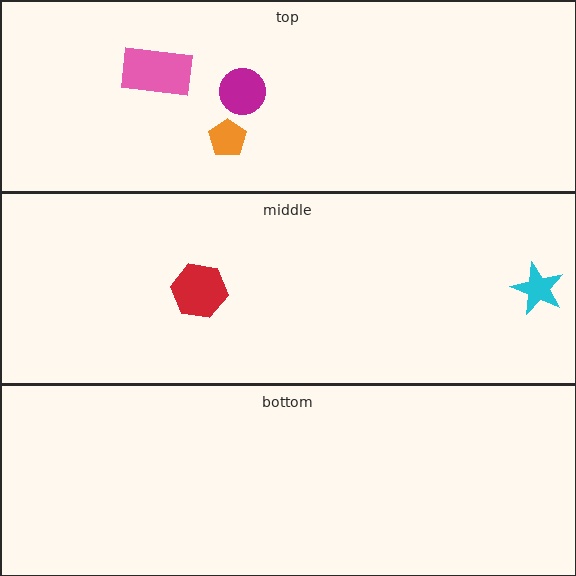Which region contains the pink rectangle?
The top region.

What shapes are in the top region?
The magenta circle, the pink rectangle, the orange pentagon.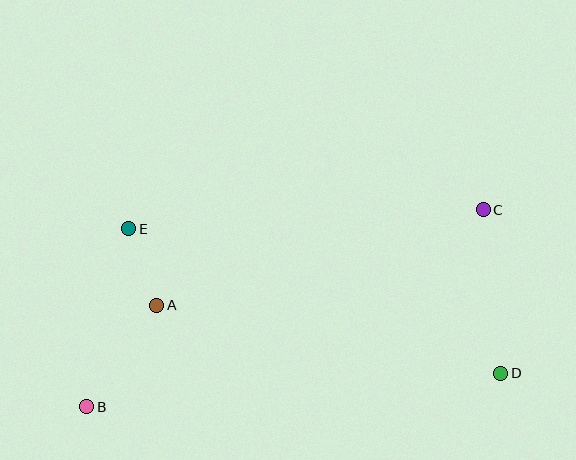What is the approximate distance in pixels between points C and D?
The distance between C and D is approximately 164 pixels.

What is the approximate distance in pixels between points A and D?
The distance between A and D is approximately 351 pixels.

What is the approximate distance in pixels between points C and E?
The distance between C and E is approximately 355 pixels.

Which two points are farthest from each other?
Points B and C are farthest from each other.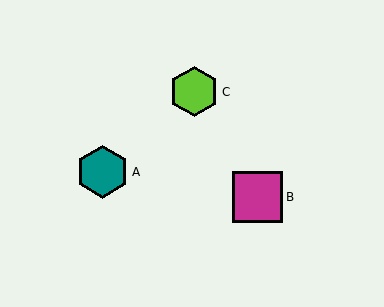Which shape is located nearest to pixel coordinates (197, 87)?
The lime hexagon (labeled C) at (194, 92) is nearest to that location.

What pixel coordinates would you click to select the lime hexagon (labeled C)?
Click at (194, 92) to select the lime hexagon C.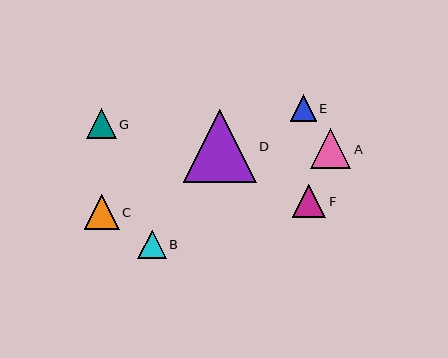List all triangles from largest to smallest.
From largest to smallest: D, A, C, F, G, B, E.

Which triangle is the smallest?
Triangle E is the smallest with a size of approximately 26 pixels.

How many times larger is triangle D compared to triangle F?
Triangle D is approximately 2.2 times the size of triangle F.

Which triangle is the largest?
Triangle D is the largest with a size of approximately 73 pixels.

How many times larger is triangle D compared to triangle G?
Triangle D is approximately 2.4 times the size of triangle G.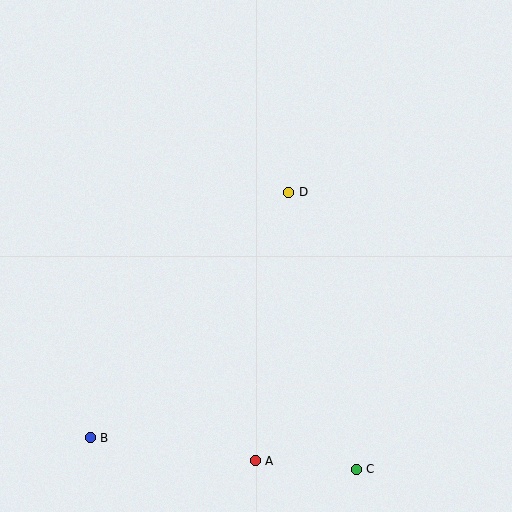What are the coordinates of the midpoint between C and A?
The midpoint between C and A is at (306, 465).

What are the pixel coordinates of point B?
Point B is at (90, 438).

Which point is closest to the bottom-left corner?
Point B is closest to the bottom-left corner.